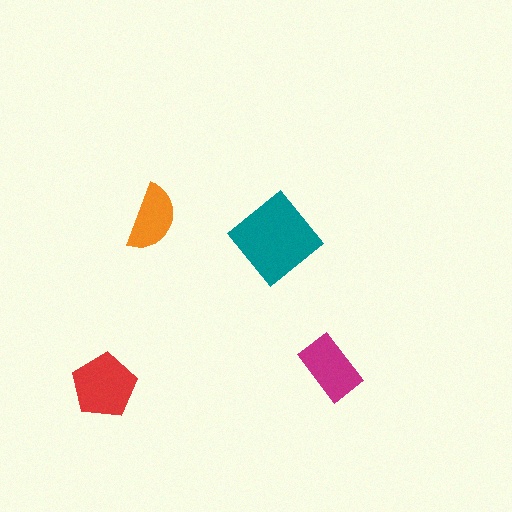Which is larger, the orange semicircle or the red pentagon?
The red pentagon.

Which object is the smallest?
The orange semicircle.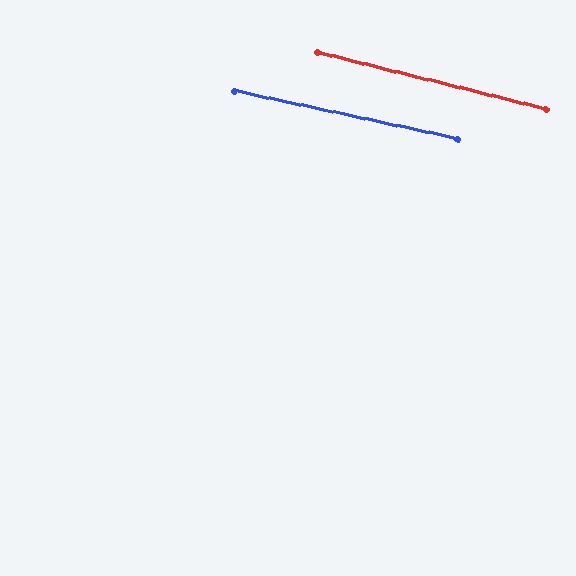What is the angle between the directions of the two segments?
Approximately 2 degrees.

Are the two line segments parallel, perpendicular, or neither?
Parallel — their directions differ by only 1.8°.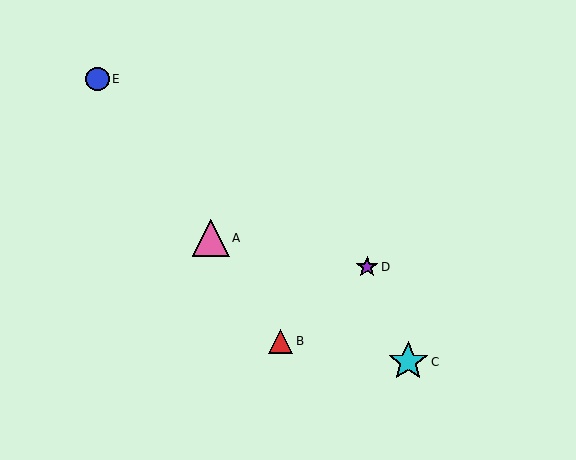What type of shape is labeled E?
Shape E is a blue circle.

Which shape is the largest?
The cyan star (labeled C) is the largest.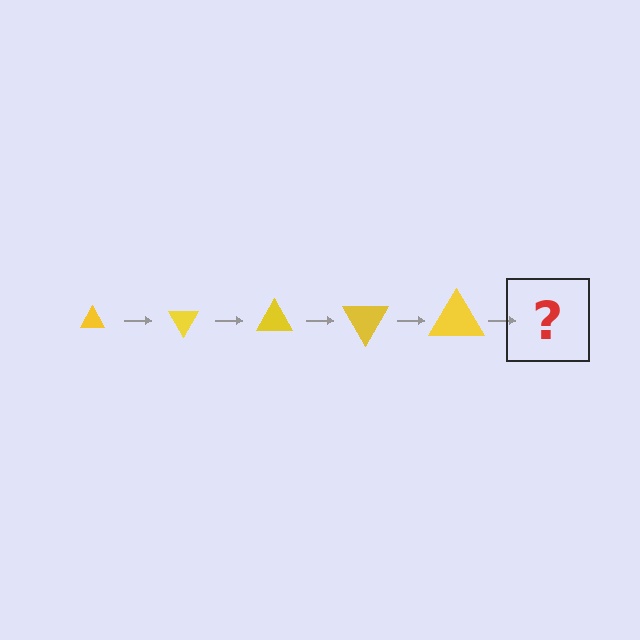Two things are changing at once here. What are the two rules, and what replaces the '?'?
The two rules are that the triangle grows larger each step and it rotates 60 degrees each step. The '?' should be a triangle, larger than the previous one and rotated 300 degrees from the start.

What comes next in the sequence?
The next element should be a triangle, larger than the previous one and rotated 300 degrees from the start.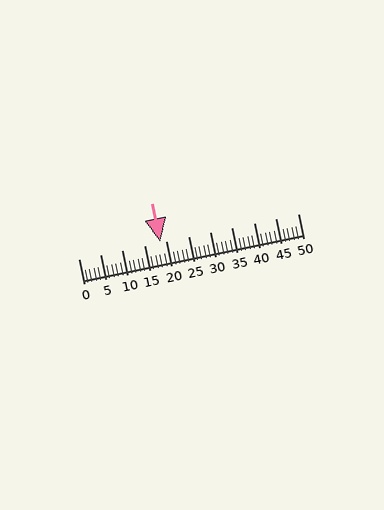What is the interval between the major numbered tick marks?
The major tick marks are spaced 5 units apart.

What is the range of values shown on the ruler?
The ruler shows values from 0 to 50.